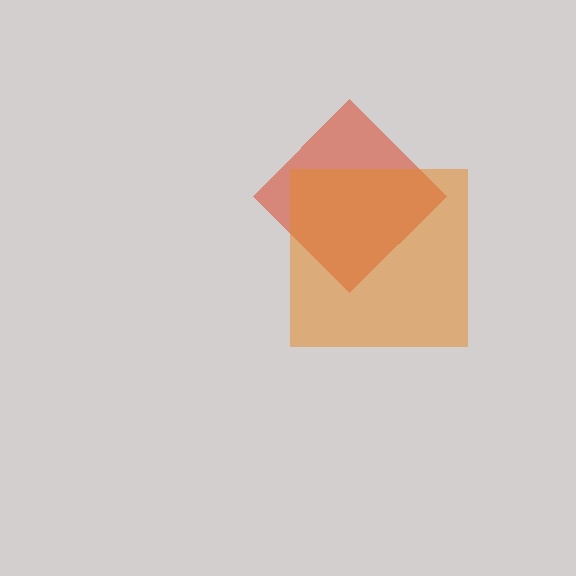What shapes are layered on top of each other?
The layered shapes are: a red diamond, an orange square.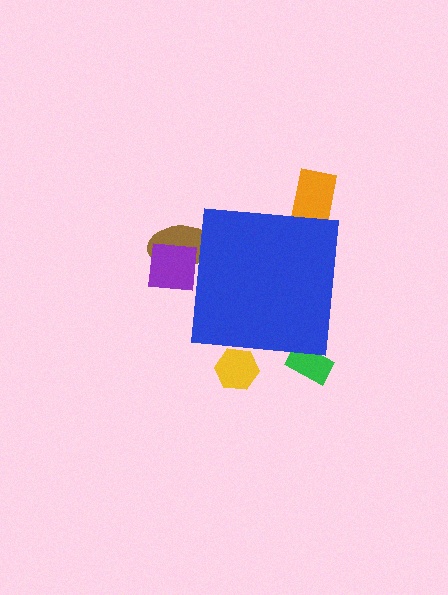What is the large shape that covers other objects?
A blue square.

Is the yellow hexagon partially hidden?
Yes, the yellow hexagon is partially hidden behind the blue square.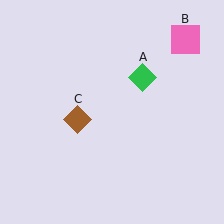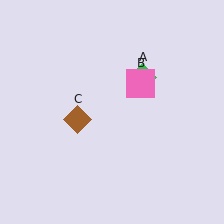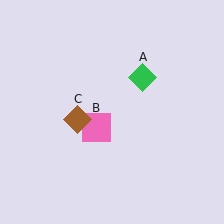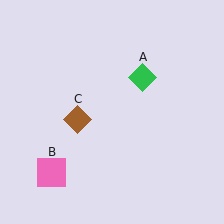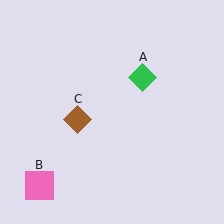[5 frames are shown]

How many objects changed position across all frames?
1 object changed position: pink square (object B).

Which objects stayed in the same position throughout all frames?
Green diamond (object A) and brown diamond (object C) remained stationary.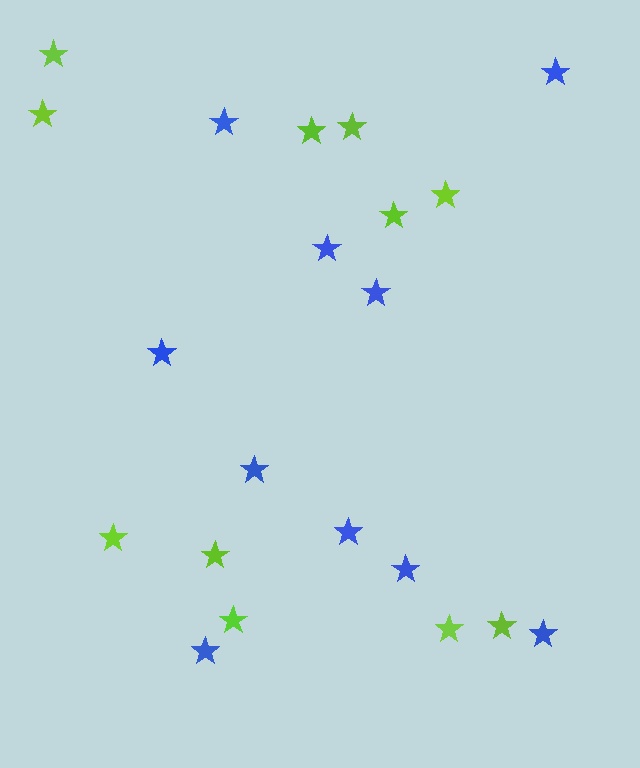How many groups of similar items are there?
There are 2 groups: one group of blue stars (10) and one group of lime stars (11).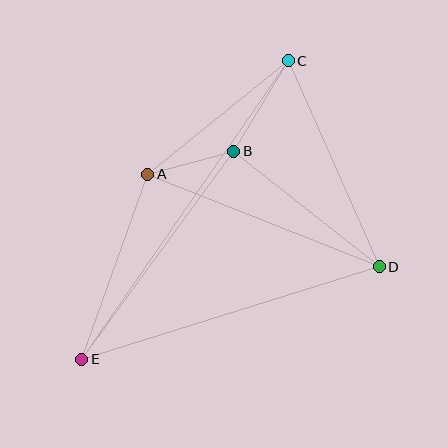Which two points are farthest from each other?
Points C and E are farthest from each other.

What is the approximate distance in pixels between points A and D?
The distance between A and D is approximately 249 pixels.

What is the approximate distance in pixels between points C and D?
The distance between C and D is approximately 225 pixels.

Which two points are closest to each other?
Points A and B are closest to each other.